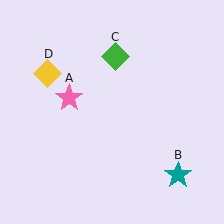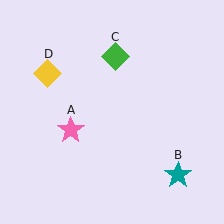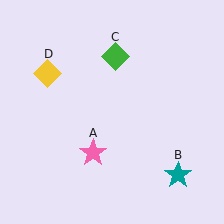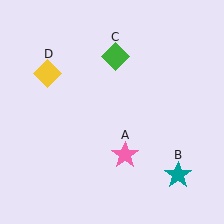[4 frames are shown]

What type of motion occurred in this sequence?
The pink star (object A) rotated counterclockwise around the center of the scene.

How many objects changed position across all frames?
1 object changed position: pink star (object A).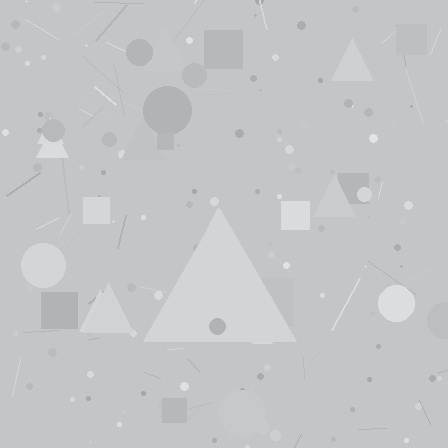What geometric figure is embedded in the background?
A triangle is embedded in the background.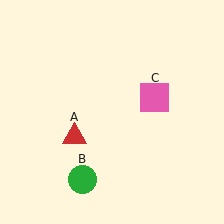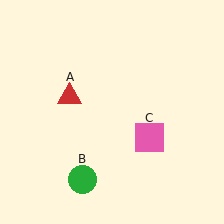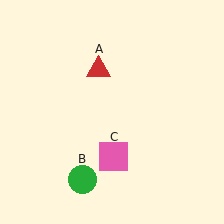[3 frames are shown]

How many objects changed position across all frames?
2 objects changed position: red triangle (object A), pink square (object C).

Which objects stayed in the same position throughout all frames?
Green circle (object B) remained stationary.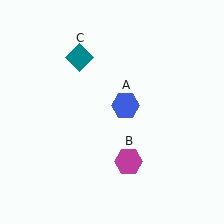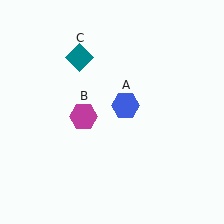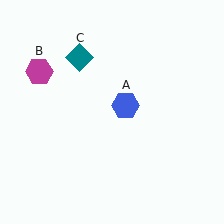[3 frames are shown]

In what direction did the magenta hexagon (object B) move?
The magenta hexagon (object B) moved up and to the left.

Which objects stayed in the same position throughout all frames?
Blue hexagon (object A) and teal diamond (object C) remained stationary.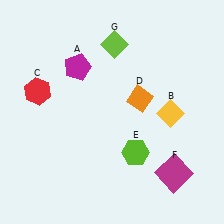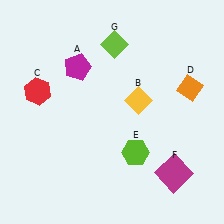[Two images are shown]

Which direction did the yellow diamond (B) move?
The yellow diamond (B) moved left.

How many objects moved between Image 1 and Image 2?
2 objects moved between the two images.